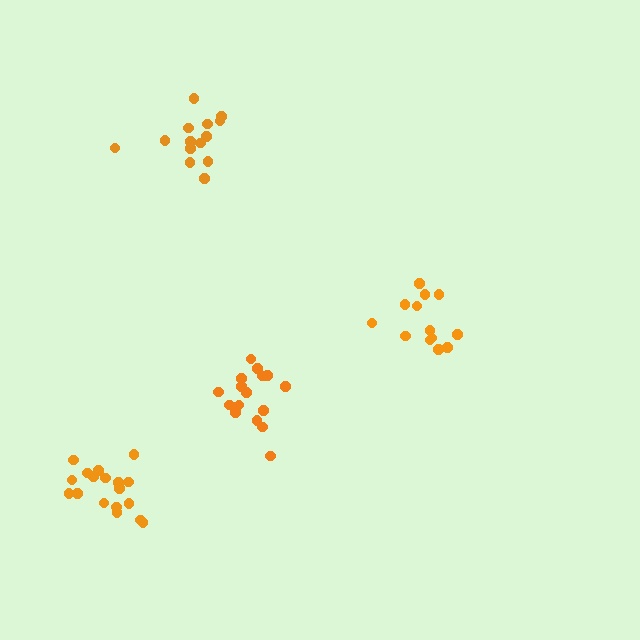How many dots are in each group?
Group 1: 18 dots, Group 2: 13 dots, Group 3: 14 dots, Group 4: 17 dots (62 total).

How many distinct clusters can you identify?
There are 4 distinct clusters.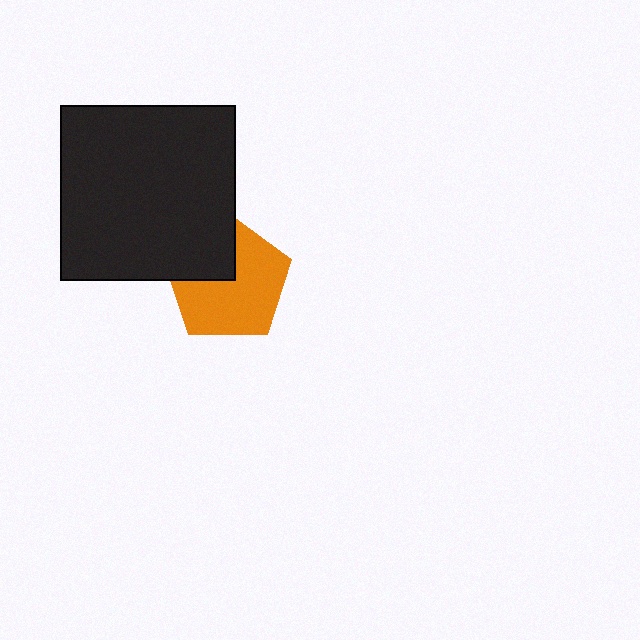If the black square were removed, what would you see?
You would see the complete orange pentagon.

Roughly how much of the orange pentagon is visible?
Most of it is visible (roughly 69%).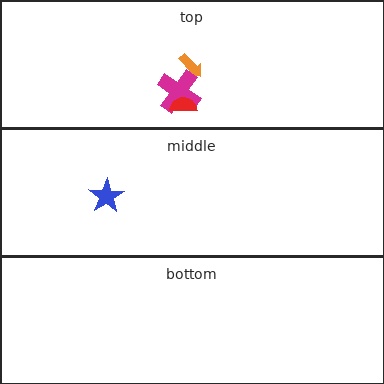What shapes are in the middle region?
The blue star.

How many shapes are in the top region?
3.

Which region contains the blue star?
The middle region.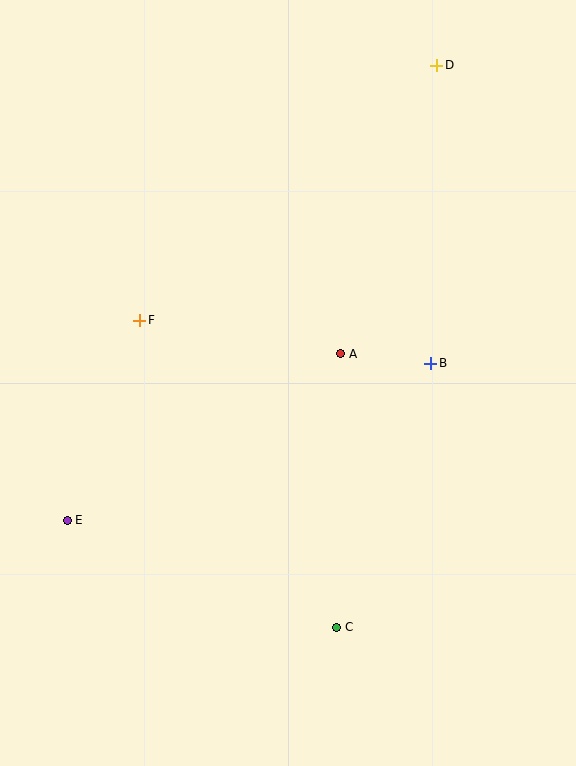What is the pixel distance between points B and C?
The distance between B and C is 280 pixels.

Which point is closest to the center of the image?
Point A at (341, 354) is closest to the center.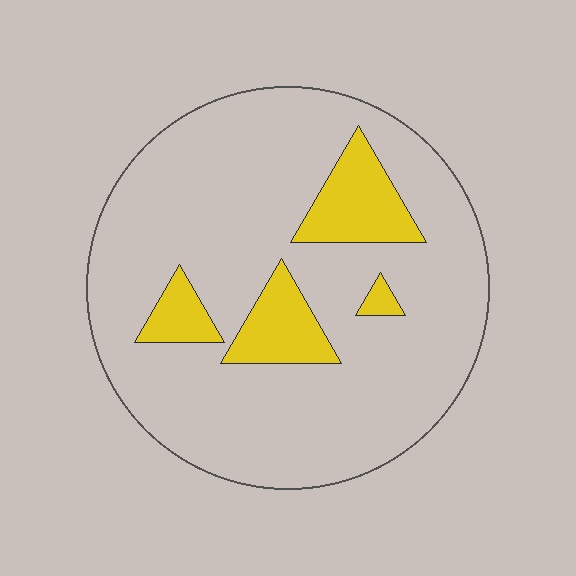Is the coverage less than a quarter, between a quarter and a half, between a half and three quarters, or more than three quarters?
Less than a quarter.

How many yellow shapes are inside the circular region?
4.